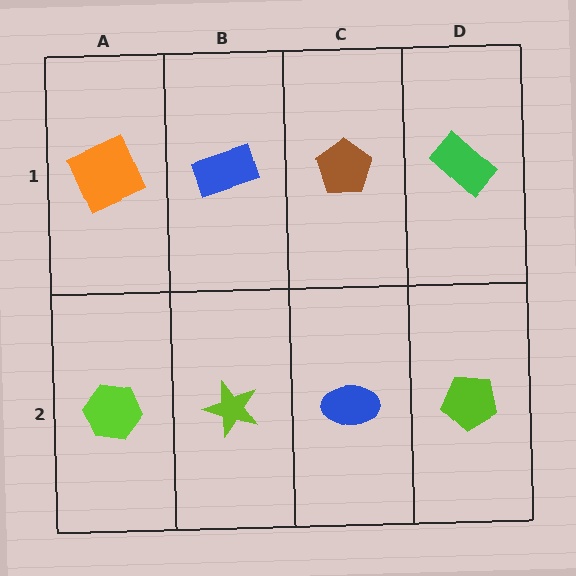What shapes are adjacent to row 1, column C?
A blue ellipse (row 2, column C), a blue rectangle (row 1, column B), a green rectangle (row 1, column D).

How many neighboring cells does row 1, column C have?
3.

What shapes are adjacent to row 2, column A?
An orange square (row 1, column A), a lime star (row 2, column B).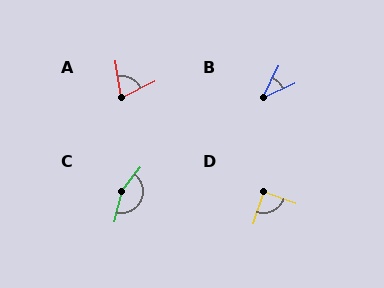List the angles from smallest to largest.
B (39°), A (72°), D (89°), C (156°).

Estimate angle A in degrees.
Approximately 72 degrees.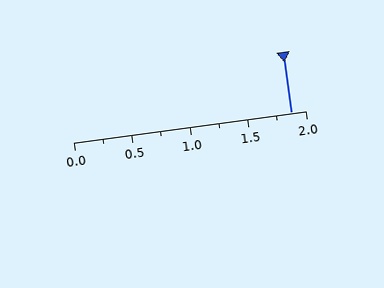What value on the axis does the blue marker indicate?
The marker indicates approximately 1.88.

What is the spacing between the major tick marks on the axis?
The major ticks are spaced 0.5 apart.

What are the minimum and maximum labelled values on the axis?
The axis runs from 0.0 to 2.0.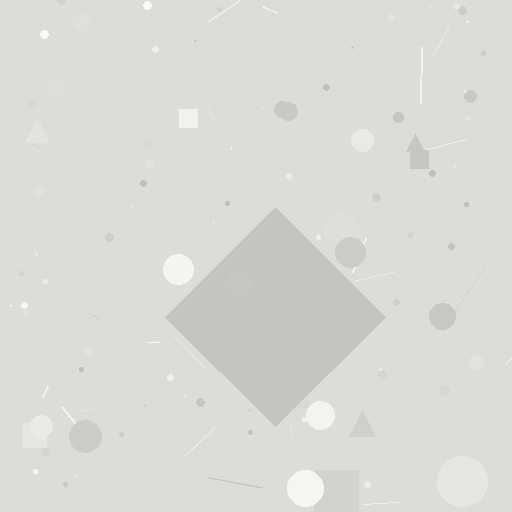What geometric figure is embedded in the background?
A diamond is embedded in the background.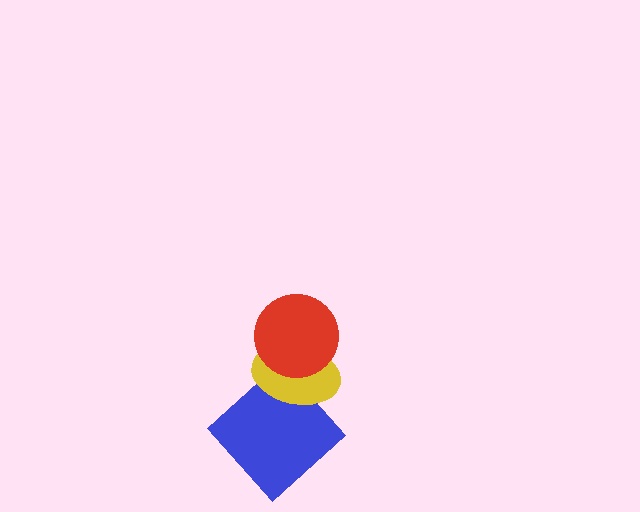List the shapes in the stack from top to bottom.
From top to bottom: the red circle, the yellow ellipse, the blue diamond.